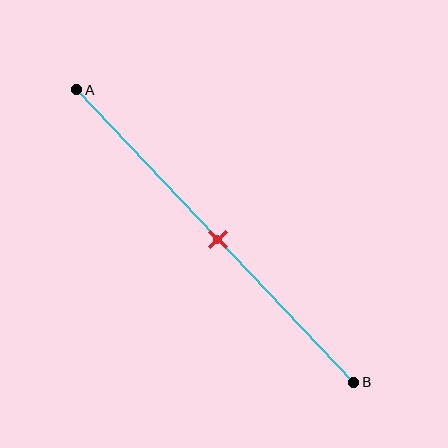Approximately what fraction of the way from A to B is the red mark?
The red mark is approximately 50% of the way from A to B.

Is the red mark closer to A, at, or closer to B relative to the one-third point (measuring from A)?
The red mark is closer to point B than the one-third point of segment AB.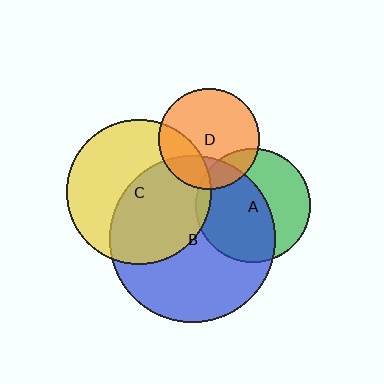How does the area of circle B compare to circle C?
Approximately 1.3 times.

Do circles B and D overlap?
Yes.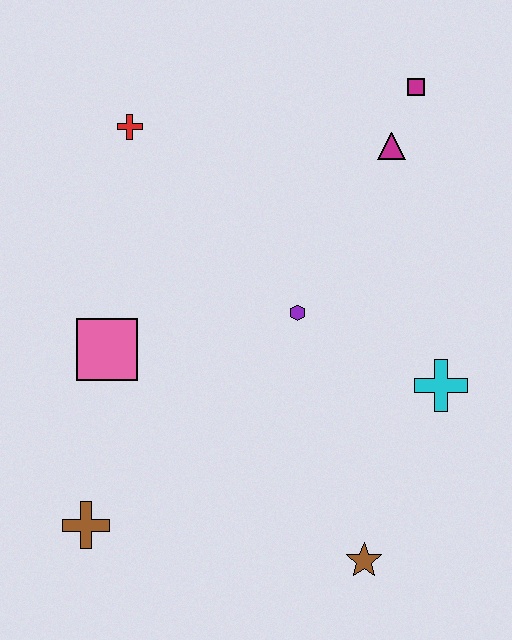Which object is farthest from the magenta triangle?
The brown cross is farthest from the magenta triangle.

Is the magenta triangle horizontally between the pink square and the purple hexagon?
No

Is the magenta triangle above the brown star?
Yes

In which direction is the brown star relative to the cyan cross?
The brown star is below the cyan cross.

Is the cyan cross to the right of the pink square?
Yes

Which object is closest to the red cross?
The pink square is closest to the red cross.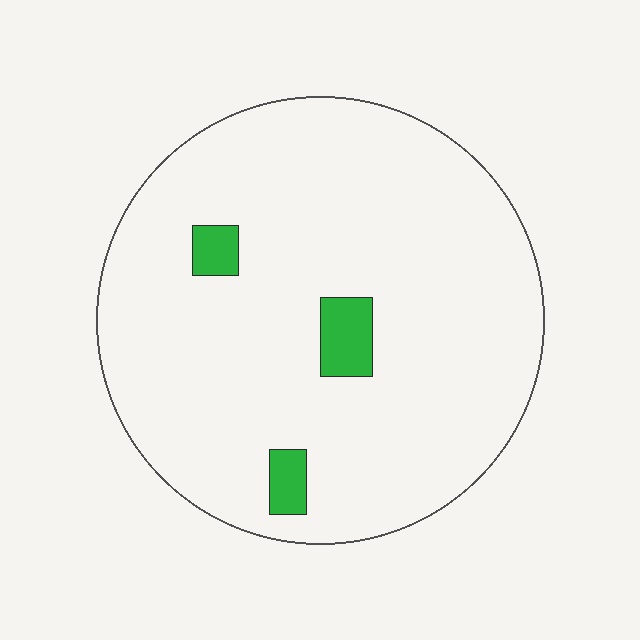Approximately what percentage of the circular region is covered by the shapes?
Approximately 5%.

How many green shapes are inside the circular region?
3.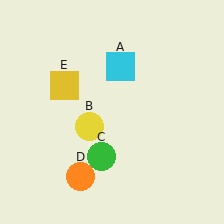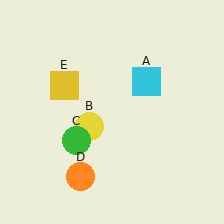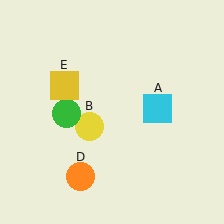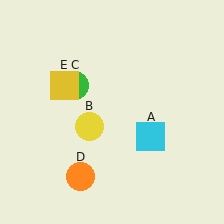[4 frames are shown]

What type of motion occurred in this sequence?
The cyan square (object A), green circle (object C) rotated clockwise around the center of the scene.